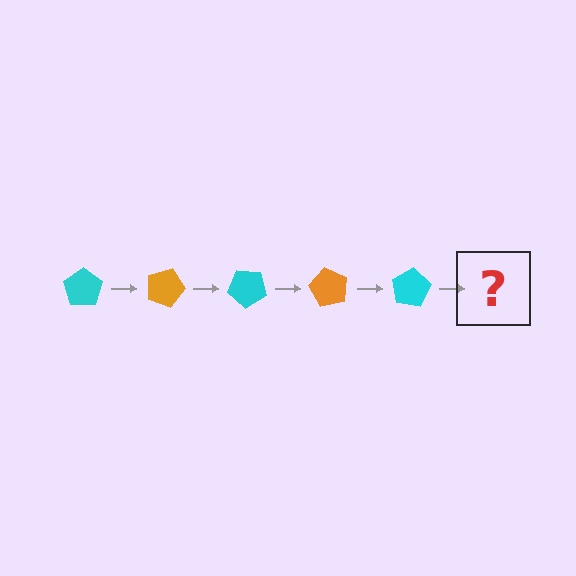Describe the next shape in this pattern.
It should be an orange pentagon, rotated 100 degrees from the start.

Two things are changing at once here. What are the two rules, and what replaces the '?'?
The two rules are that it rotates 20 degrees each step and the color cycles through cyan and orange. The '?' should be an orange pentagon, rotated 100 degrees from the start.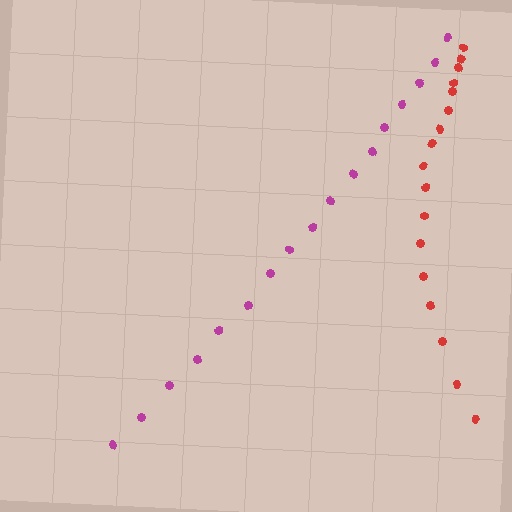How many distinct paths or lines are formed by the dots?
There are 2 distinct paths.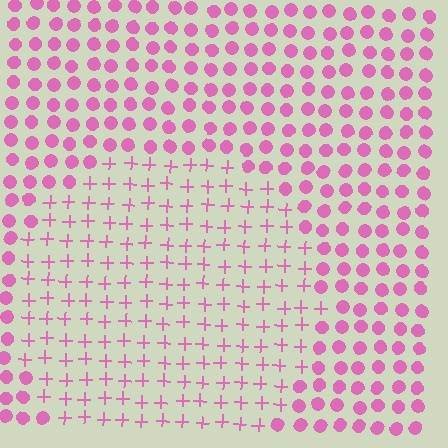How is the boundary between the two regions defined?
The boundary is defined by a change in element shape: plus signs inside vs. circles outside. All elements share the same color and spacing.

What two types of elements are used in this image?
The image uses plus signs inside the circle region and circles outside it.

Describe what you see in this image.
The image is filled with small pink elements arranged in a uniform grid. A circle-shaped region contains plus signs, while the surrounding area contains circles. The boundary is defined purely by the change in element shape.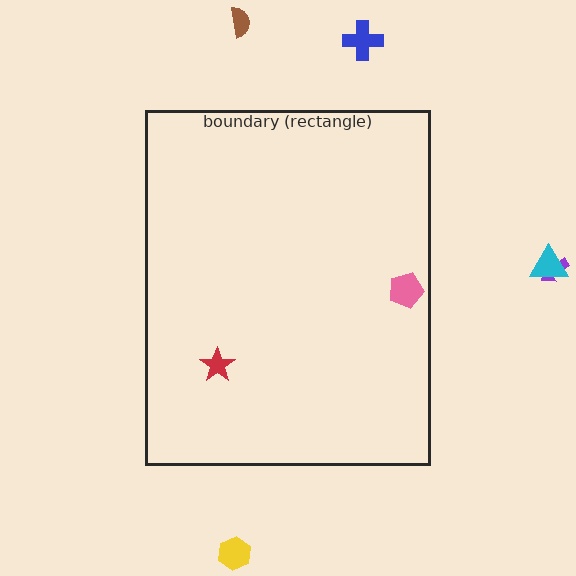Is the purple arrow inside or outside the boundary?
Outside.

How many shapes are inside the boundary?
2 inside, 5 outside.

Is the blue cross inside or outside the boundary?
Outside.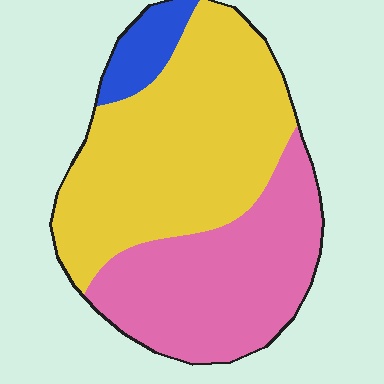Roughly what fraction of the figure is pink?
Pink takes up between a third and a half of the figure.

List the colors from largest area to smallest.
From largest to smallest: yellow, pink, blue.